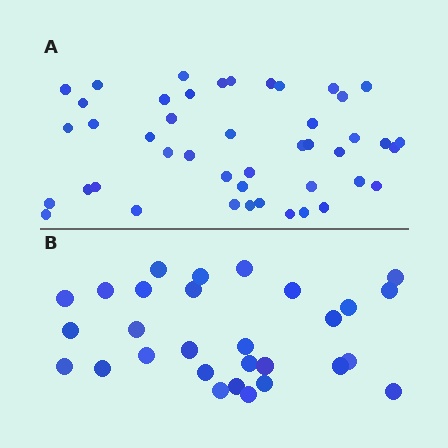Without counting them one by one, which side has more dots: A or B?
Region A (the top region) has more dots.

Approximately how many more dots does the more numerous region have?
Region A has approximately 15 more dots than region B.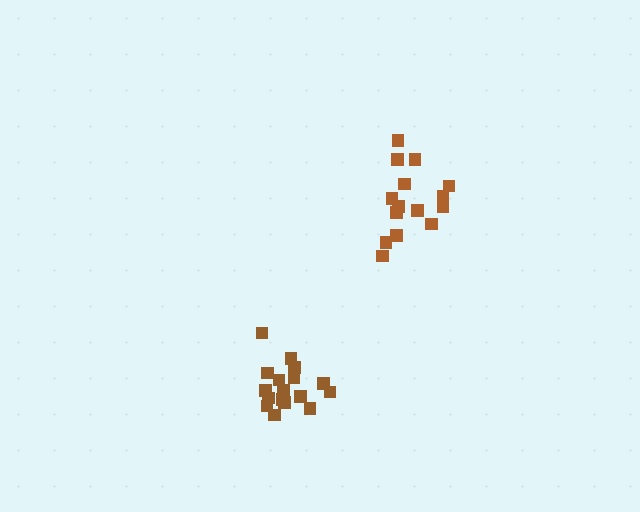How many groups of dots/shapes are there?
There are 2 groups.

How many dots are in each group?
Group 1: 15 dots, Group 2: 18 dots (33 total).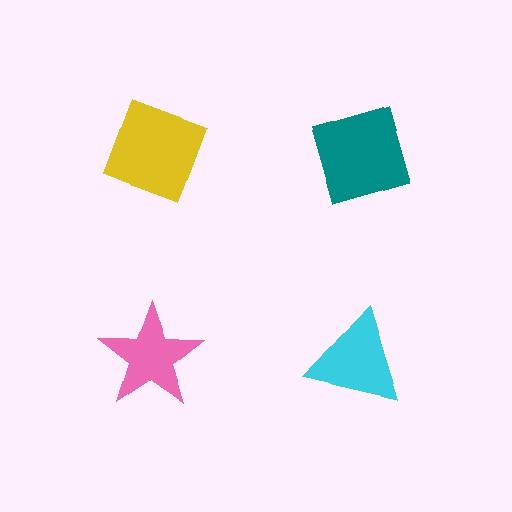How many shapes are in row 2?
2 shapes.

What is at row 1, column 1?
A yellow diamond.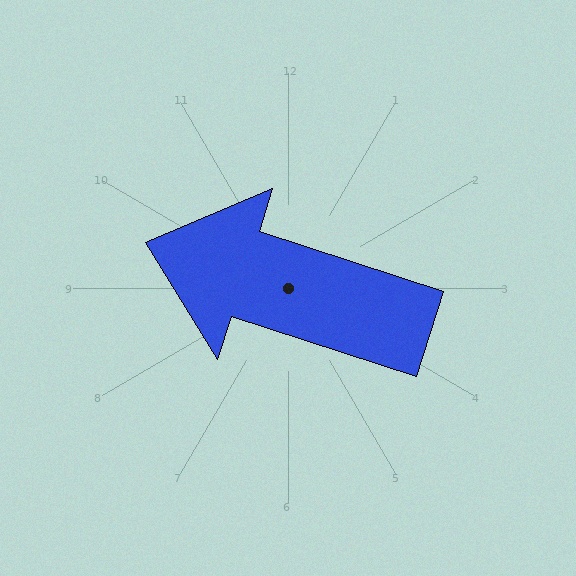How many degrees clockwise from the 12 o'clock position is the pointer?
Approximately 288 degrees.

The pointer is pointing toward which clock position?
Roughly 10 o'clock.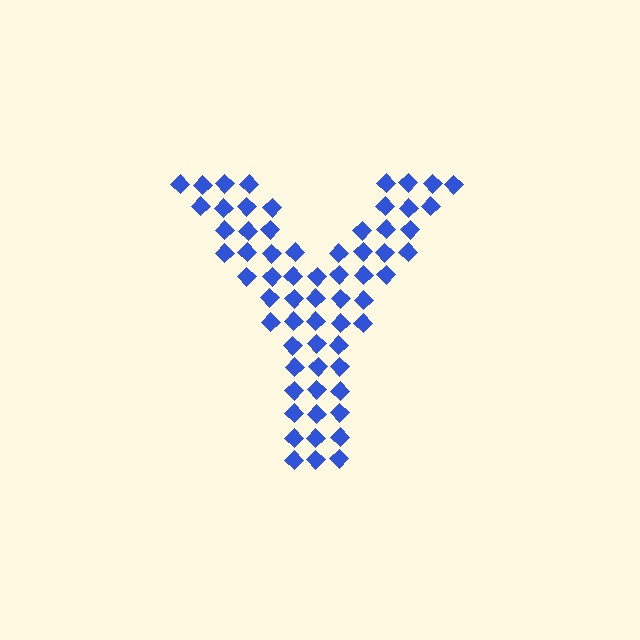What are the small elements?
The small elements are diamonds.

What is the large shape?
The large shape is the letter Y.